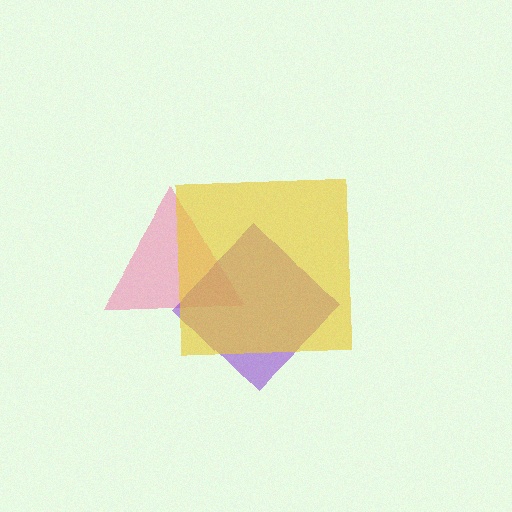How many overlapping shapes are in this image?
There are 3 overlapping shapes in the image.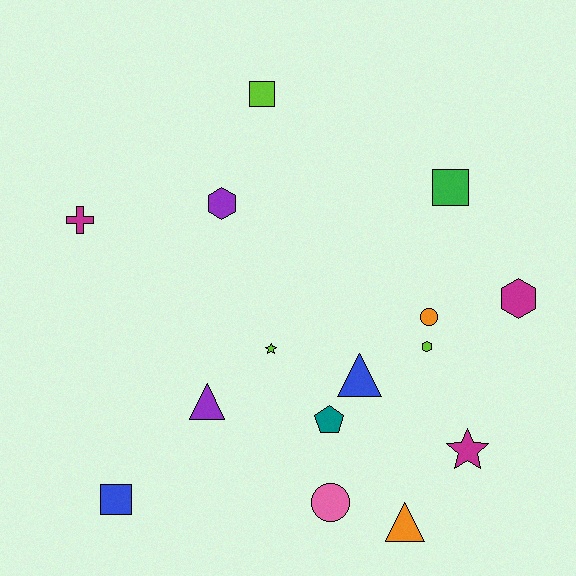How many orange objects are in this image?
There are 2 orange objects.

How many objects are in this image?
There are 15 objects.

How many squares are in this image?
There are 3 squares.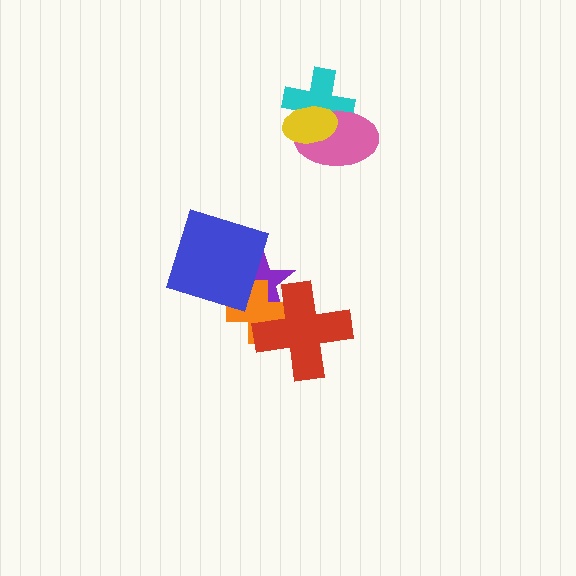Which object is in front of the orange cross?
The red cross is in front of the orange cross.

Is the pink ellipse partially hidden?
Yes, it is partially covered by another shape.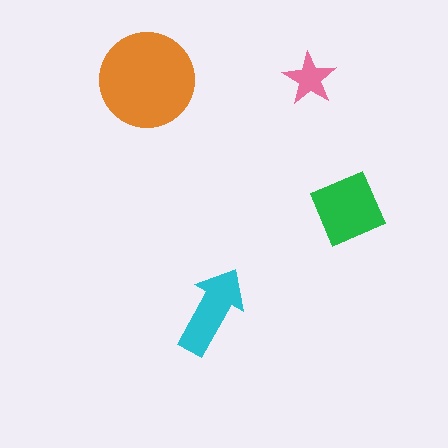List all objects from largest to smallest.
The orange circle, the green square, the cyan arrow, the pink star.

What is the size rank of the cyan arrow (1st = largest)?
3rd.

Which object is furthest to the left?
The orange circle is leftmost.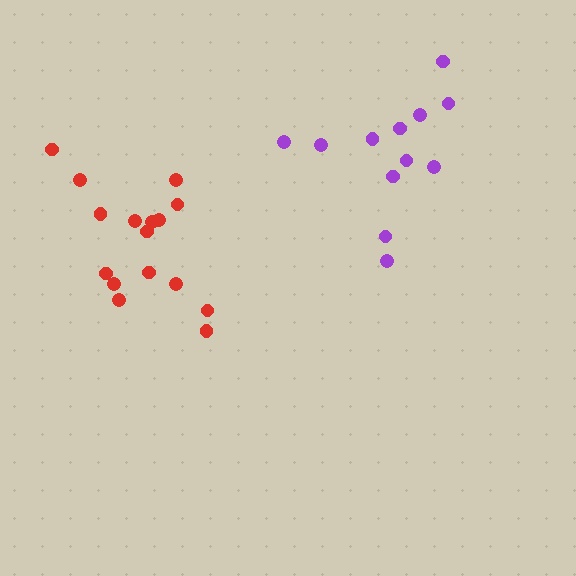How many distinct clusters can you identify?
There are 2 distinct clusters.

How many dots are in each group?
Group 1: 16 dots, Group 2: 12 dots (28 total).